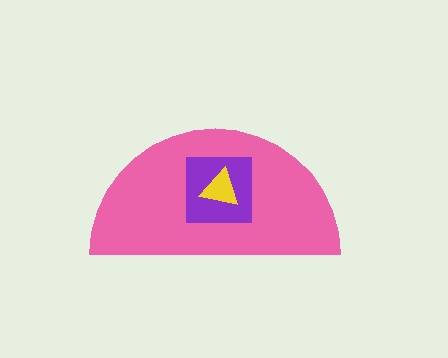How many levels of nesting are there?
3.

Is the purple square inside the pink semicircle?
Yes.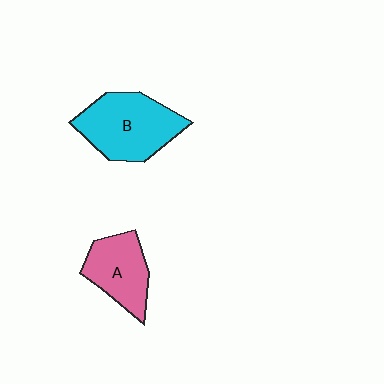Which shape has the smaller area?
Shape A (pink).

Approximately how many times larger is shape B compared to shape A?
Approximately 1.4 times.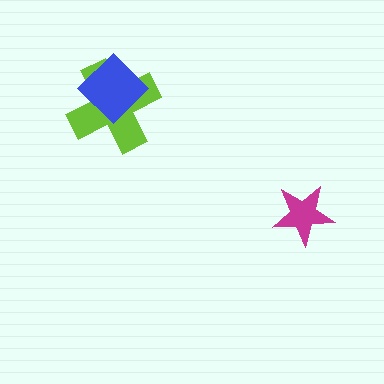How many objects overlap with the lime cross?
1 object overlaps with the lime cross.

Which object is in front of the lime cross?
The blue diamond is in front of the lime cross.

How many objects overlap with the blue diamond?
1 object overlaps with the blue diamond.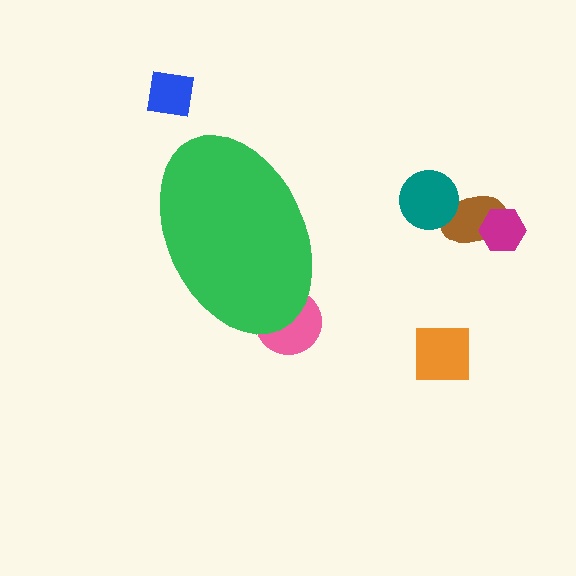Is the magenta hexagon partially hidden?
No, the magenta hexagon is fully visible.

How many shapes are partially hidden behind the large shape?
1 shape is partially hidden.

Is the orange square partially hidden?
No, the orange square is fully visible.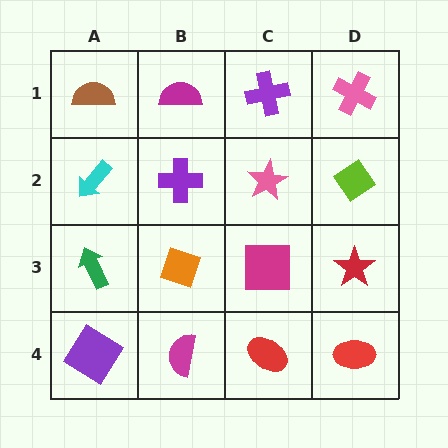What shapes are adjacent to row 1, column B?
A purple cross (row 2, column B), a brown semicircle (row 1, column A), a purple cross (row 1, column C).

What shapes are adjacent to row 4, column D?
A red star (row 3, column D), a red ellipse (row 4, column C).